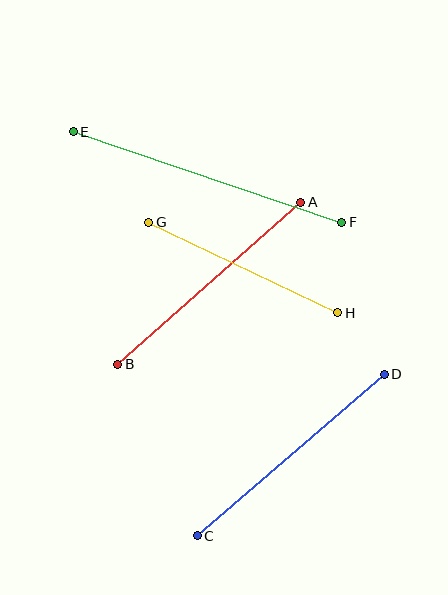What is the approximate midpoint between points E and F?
The midpoint is at approximately (208, 177) pixels.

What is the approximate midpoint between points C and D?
The midpoint is at approximately (291, 455) pixels.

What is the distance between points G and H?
The distance is approximately 209 pixels.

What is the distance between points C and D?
The distance is approximately 248 pixels.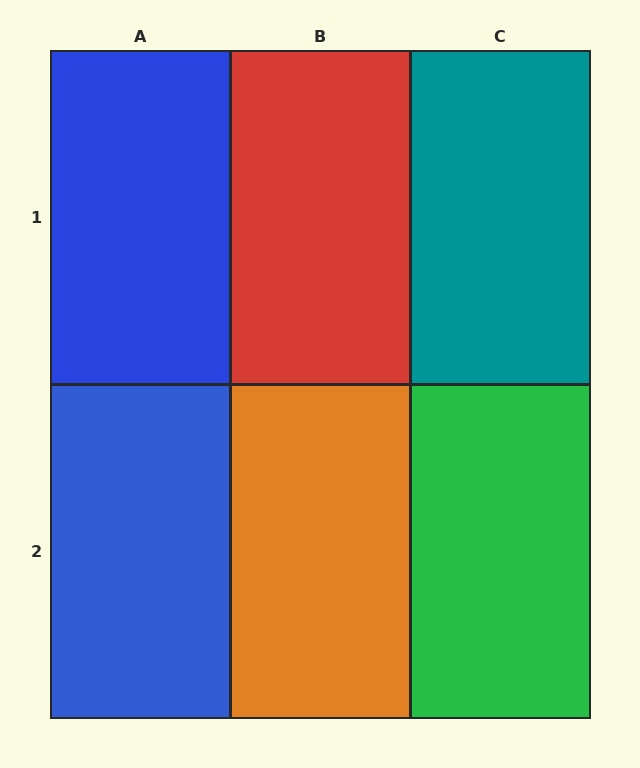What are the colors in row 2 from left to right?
Blue, orange, green.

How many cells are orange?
1 cell is orange.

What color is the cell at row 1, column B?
Red.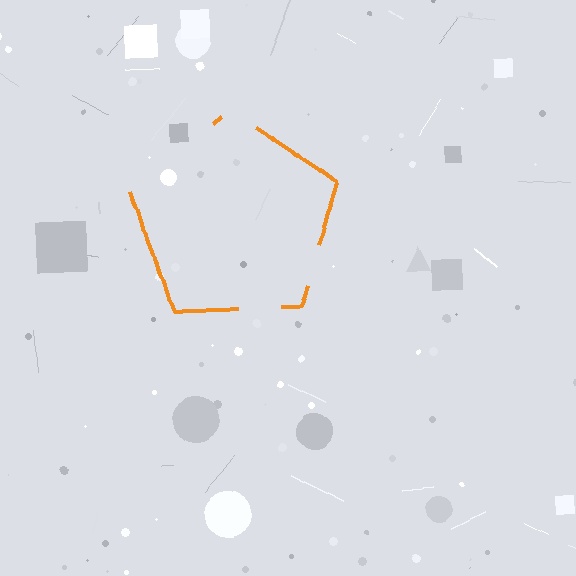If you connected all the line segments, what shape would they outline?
They would outline a pentagon.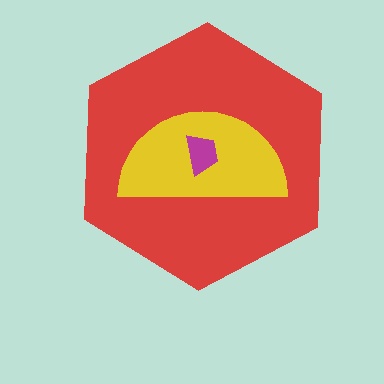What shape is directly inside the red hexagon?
The yellow semicircle.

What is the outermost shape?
The red hexagon.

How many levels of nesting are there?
3.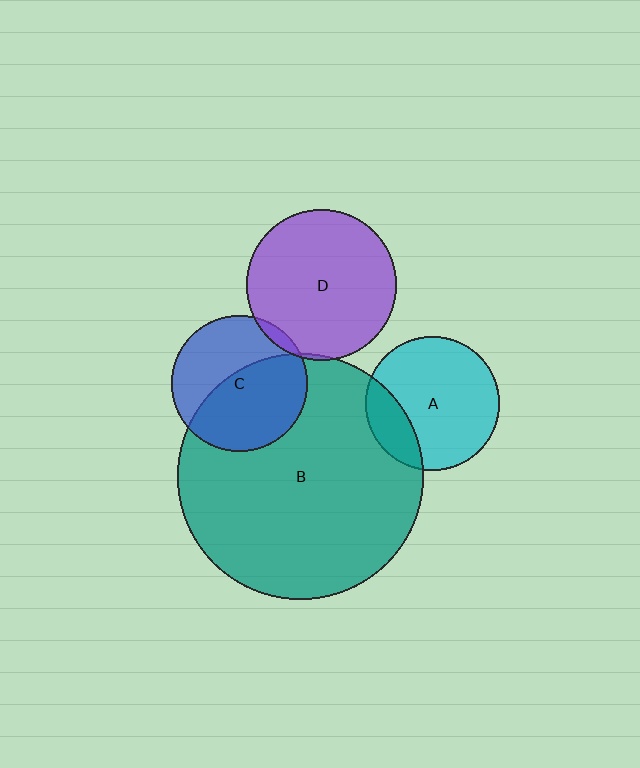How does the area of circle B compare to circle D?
Approximately 2.7 times.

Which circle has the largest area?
Circle B (teal).